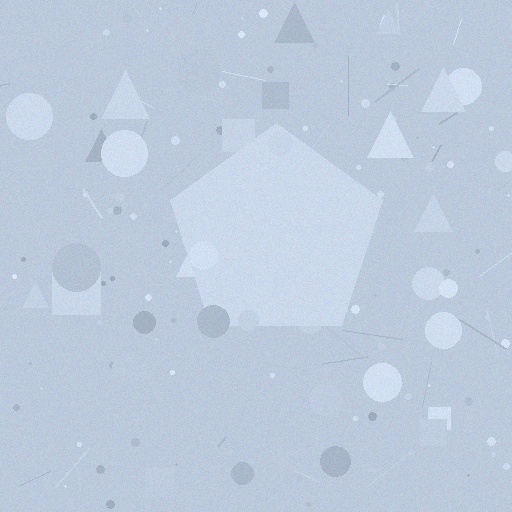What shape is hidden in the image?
A pentagon is hidden in the image.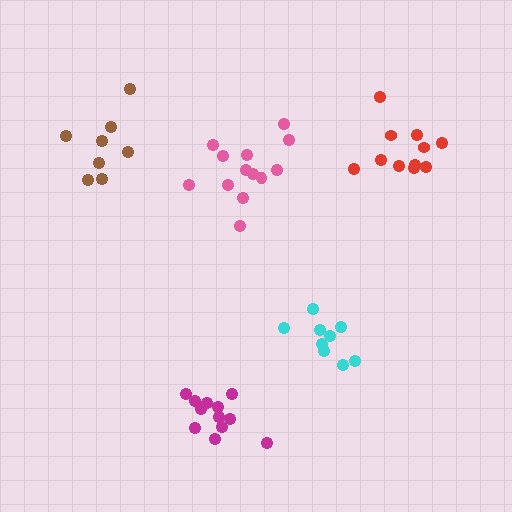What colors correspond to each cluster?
The clusters are colored: cyan, pink, red, magenta, brown.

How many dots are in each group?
Group 1: 9 dots, Group 2: 13 dots, Group 3: 11 dots, Group 4: 12 dots, Group 5: 8 dots (53 total).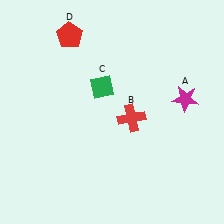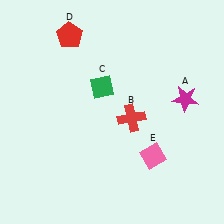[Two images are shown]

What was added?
A pink diamond (E) was added in Image 2.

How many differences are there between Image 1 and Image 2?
There is 1 difference between the two images.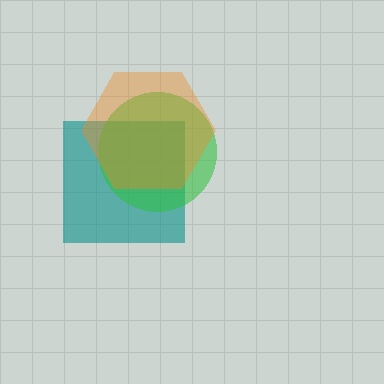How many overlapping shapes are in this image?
There are 3 overlapping shapes in the image.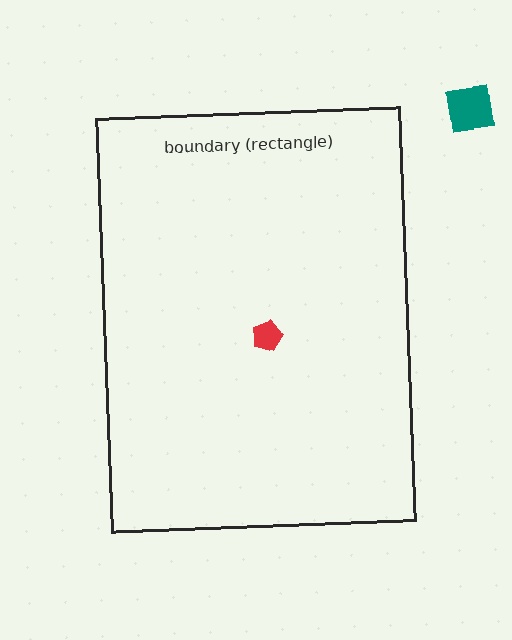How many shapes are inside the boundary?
1 inside, 1 outside.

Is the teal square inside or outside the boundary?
Outside.